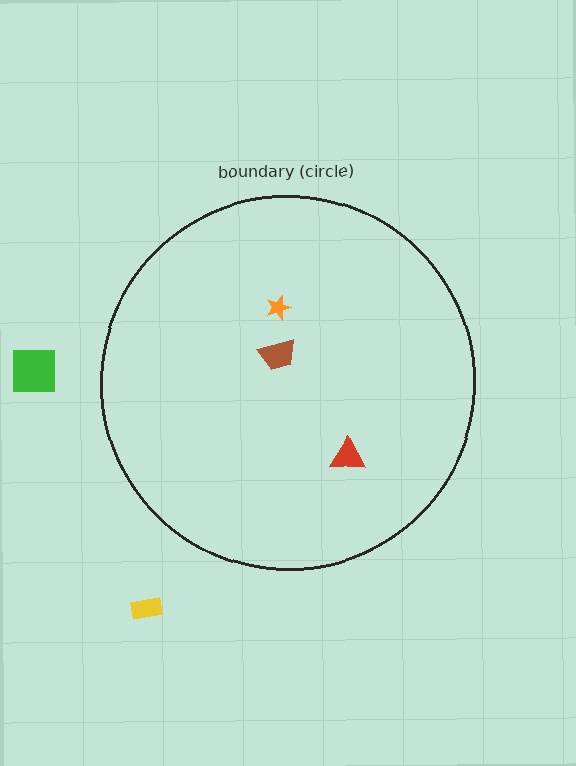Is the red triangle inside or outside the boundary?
Inside.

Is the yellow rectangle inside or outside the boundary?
Outside.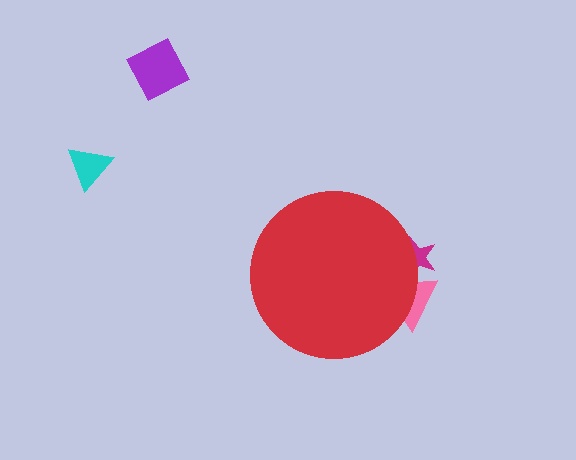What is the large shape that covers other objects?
A red circle.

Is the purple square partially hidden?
No, the purple square is fully visible.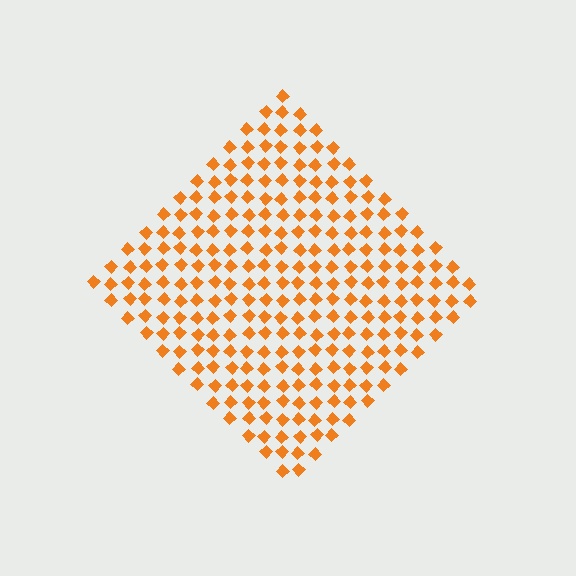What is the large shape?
The large shape is a diamond.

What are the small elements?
The small elements are diamonds.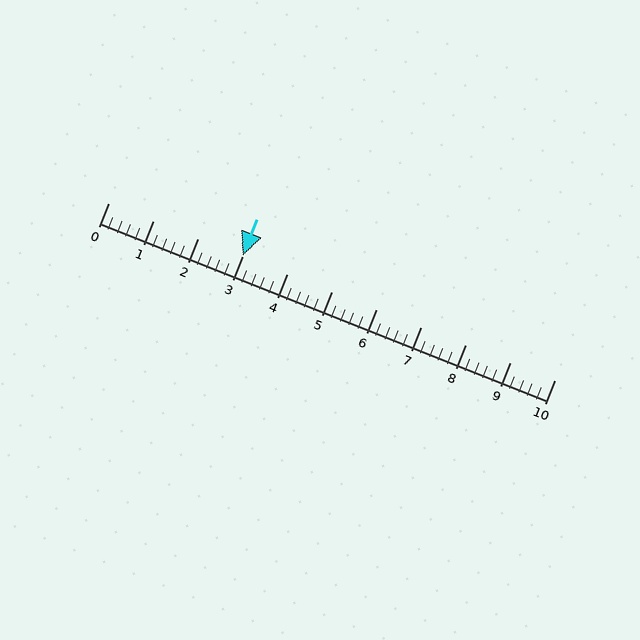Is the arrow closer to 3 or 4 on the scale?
The arrow is closer to 3.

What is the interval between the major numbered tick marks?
The major tick marks are spaced 1 units apart.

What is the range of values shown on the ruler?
The ruler shows values from 0 to 10.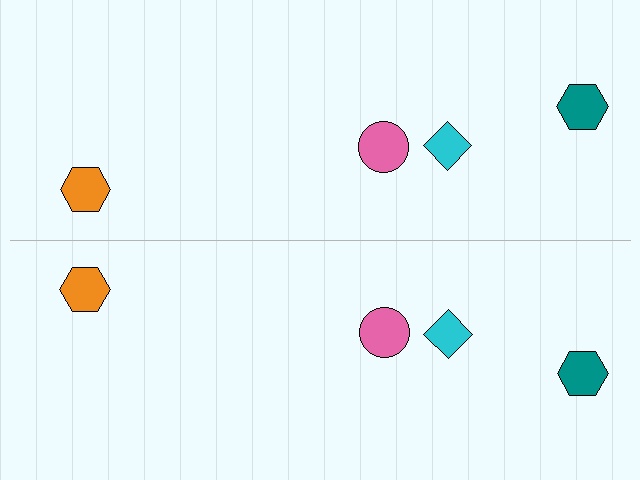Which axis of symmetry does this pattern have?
The pattern has a horizontal axis of symmetry running through the center of the image.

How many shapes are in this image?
There are 8 shapes in this image.